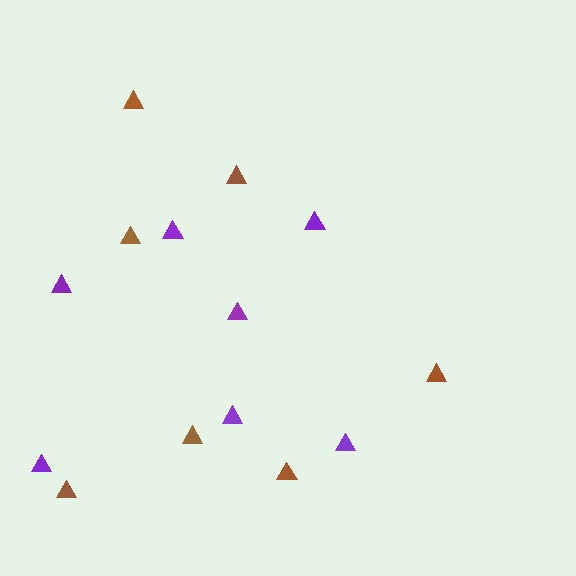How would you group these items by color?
There are 2 groups: one group of brown triangles (7) and one group of purple triangles (7).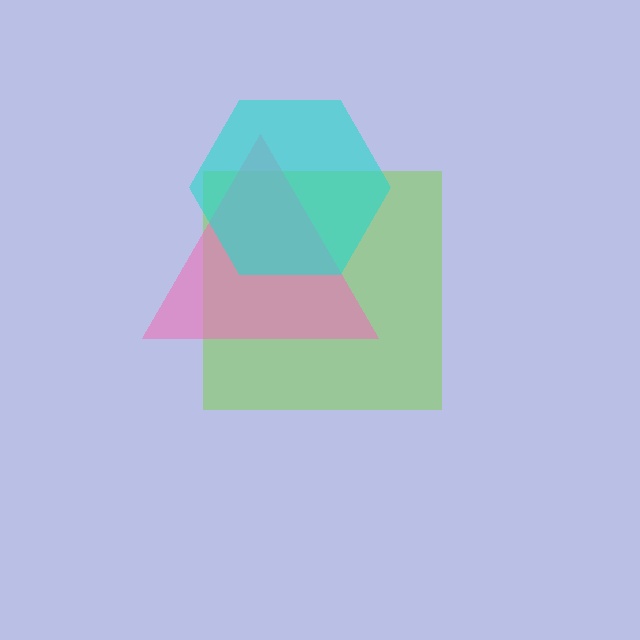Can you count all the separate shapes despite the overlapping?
Yes, there are 3 separate shapes.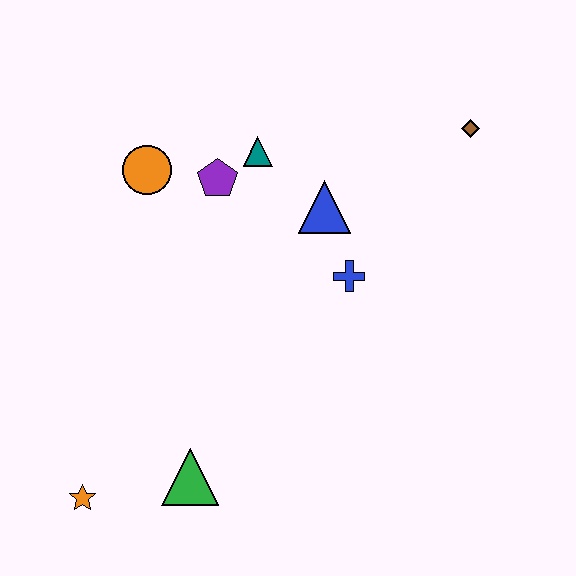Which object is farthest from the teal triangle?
The orange star is farthest from the teal triangle.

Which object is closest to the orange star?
The green triangle is closest to the orange star.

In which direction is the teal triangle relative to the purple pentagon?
The teal triangle is to the right of the purple pentagon.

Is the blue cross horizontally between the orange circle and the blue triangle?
No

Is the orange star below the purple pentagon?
Yes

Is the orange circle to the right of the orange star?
Yes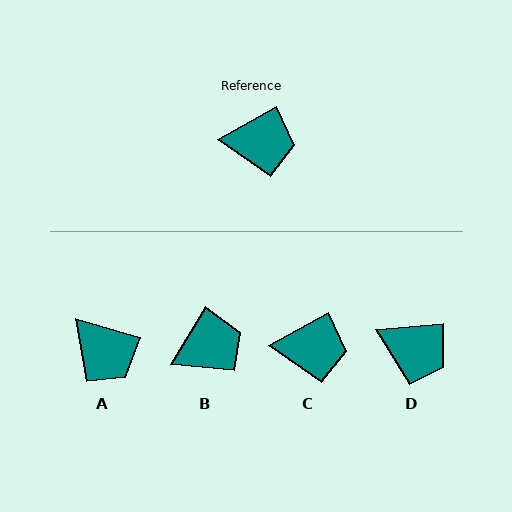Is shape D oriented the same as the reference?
No, it is off by about 24 degrees.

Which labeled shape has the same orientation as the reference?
C.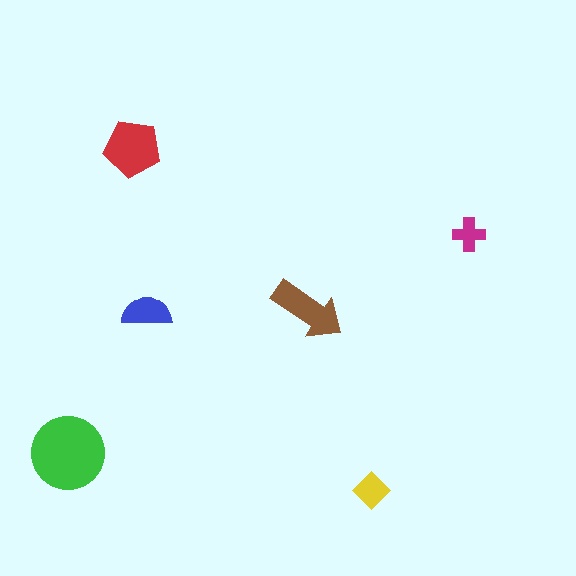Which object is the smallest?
The magenta cross.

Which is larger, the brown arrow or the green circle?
The green circle.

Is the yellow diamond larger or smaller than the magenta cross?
Larger.